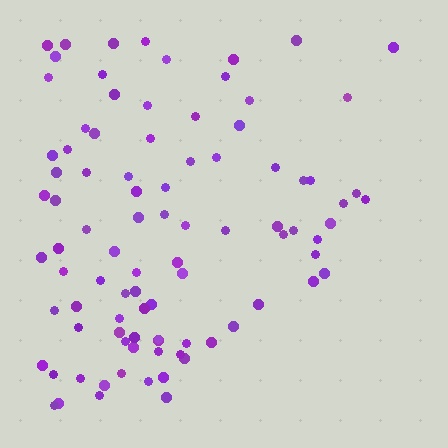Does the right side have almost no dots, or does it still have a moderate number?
Still a moderate number, just noticeably fewer than the left.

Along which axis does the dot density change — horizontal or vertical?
Horizontal.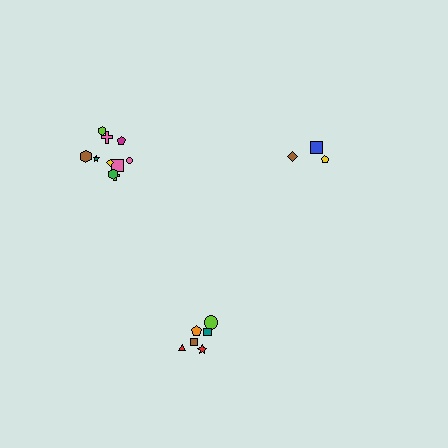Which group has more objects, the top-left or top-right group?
The top-left group.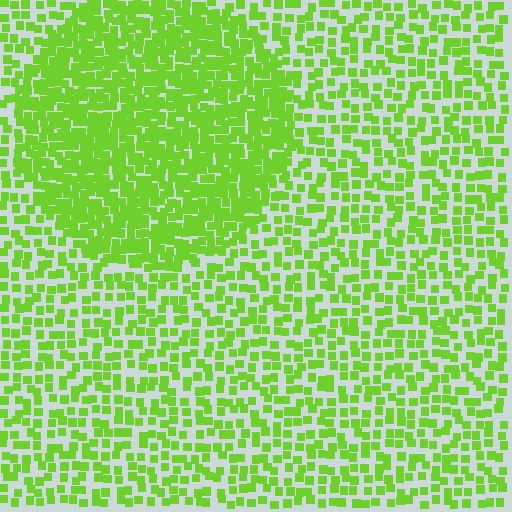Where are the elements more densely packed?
The elements are more densely packed inside the circle boundary.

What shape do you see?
I see a circle.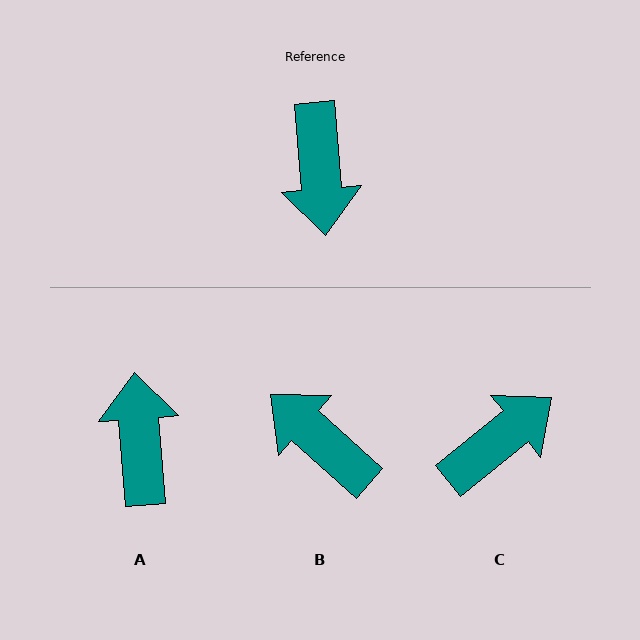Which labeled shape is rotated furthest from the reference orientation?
A, about 180 degrees away.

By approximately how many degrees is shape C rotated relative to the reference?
Approximately 124 degrees counter-clockwise.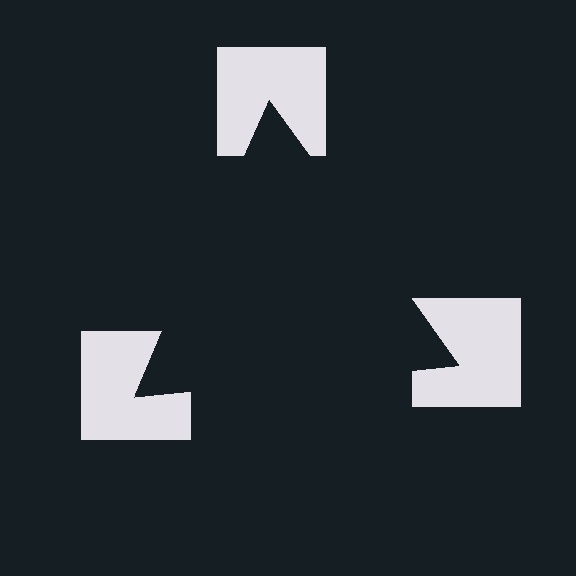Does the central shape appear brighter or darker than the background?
It typically appears slightly darker than the background, even though no actual brightness change is drawn.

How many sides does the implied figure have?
3 sides.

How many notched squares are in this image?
There are 3 — one at each vertex of the illusory triangle.